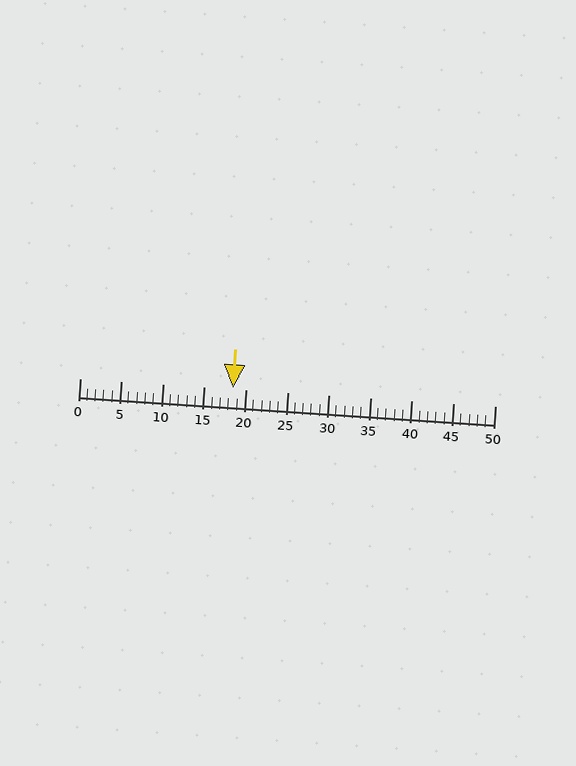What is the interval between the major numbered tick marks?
The major tick marks are spaced 5 units apart.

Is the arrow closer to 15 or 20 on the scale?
The arrow is closer to 20.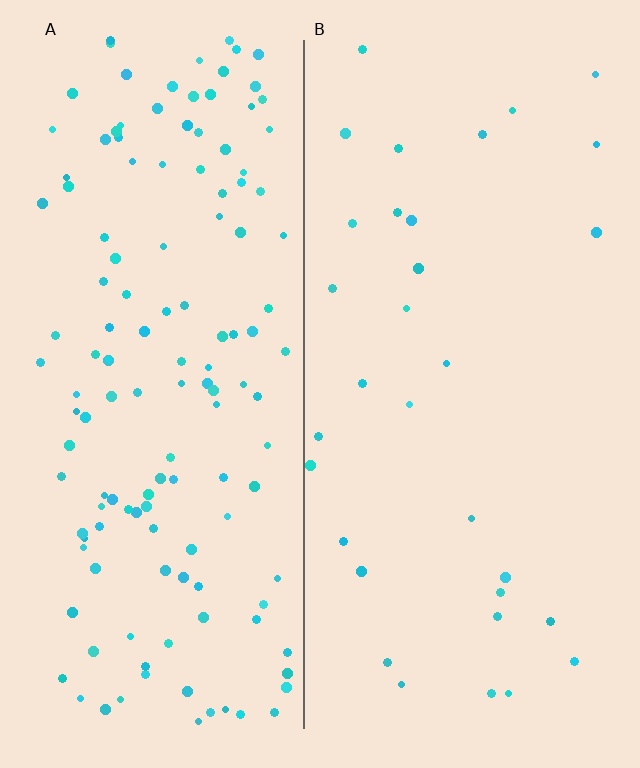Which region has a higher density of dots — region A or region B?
A (the left).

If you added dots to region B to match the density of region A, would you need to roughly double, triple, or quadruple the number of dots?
Approximately quadruple.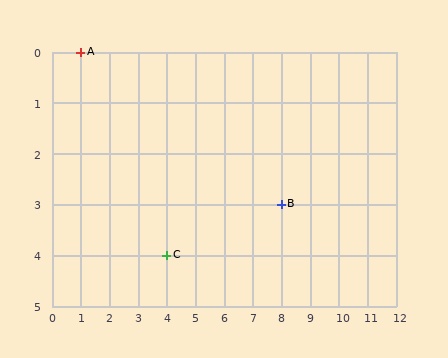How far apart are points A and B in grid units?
Points A and B are 7 columns and 3 rows apart (about 7.6 grid units diagonally).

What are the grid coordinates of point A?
Point A is at grid coordinates (1, 0).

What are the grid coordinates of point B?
Point B is at grid coordinates (8, 3).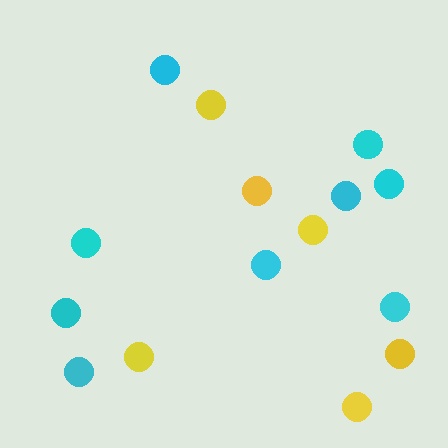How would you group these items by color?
There are 2 groups: one group of cyan circles (9) and one group of yellow circles (6).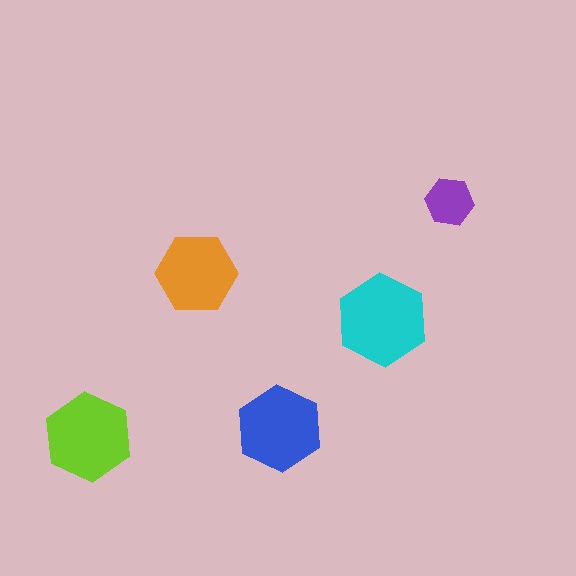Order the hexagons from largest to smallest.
the cyan one, the lime one, the blue one, the orange one, the purple one.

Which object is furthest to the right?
The purple hexagon is rightmost.